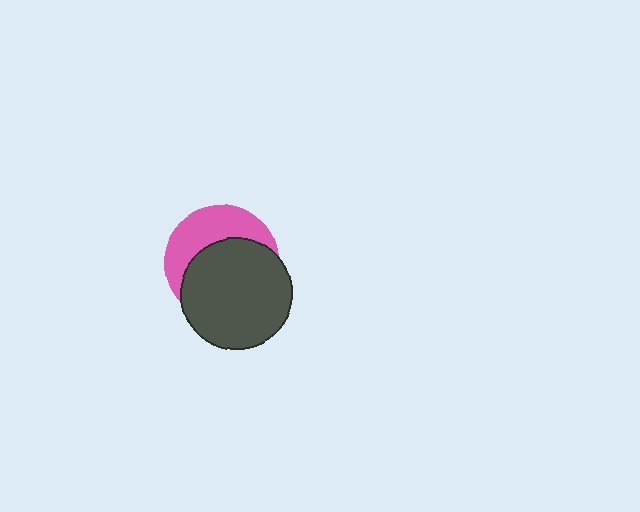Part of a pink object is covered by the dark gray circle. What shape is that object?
It is a circle.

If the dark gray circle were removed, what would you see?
You would see the complete pink circle.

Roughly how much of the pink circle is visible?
A small part of it is visible (roughly 40%).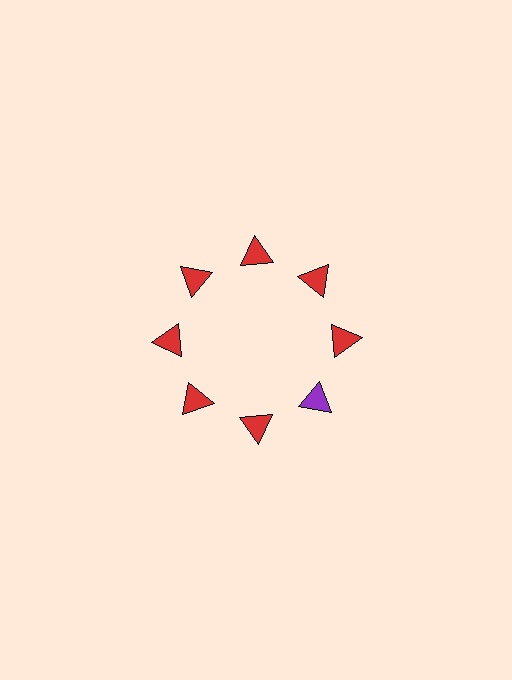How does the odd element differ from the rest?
It has a different color: purple instead of red.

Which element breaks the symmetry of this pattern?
The purple triangle at roughly the 4 o'clock position breaks the symmetry. All other shapes are red triangles.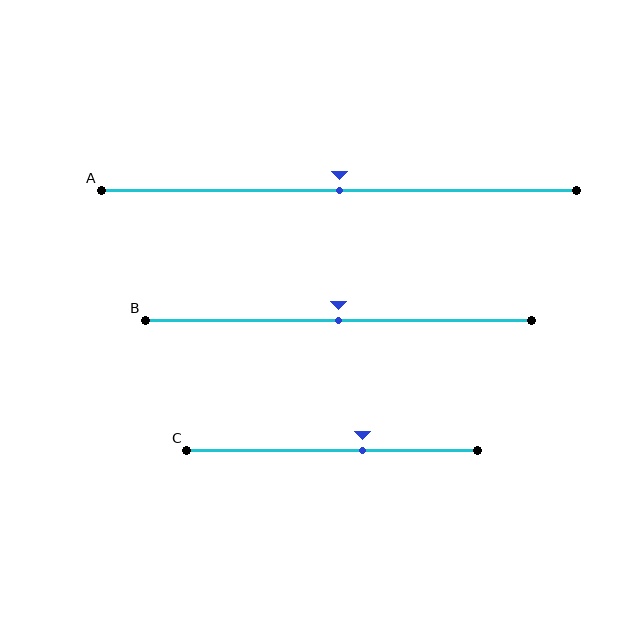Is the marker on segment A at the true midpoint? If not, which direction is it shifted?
Yes, the marker on segment A is at the true midpoint.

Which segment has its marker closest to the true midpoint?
Segment A has its marker closest to the true midpoint.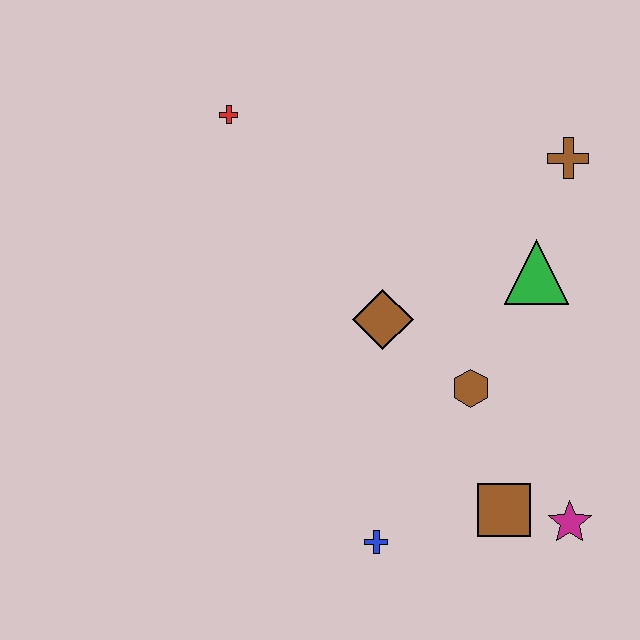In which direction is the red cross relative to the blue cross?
The red cross is above the blue cross.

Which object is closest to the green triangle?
The brown cross is closest to the green triangle.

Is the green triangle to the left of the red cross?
No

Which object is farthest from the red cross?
The magenta star is farthest from the red cross.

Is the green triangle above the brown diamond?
Yes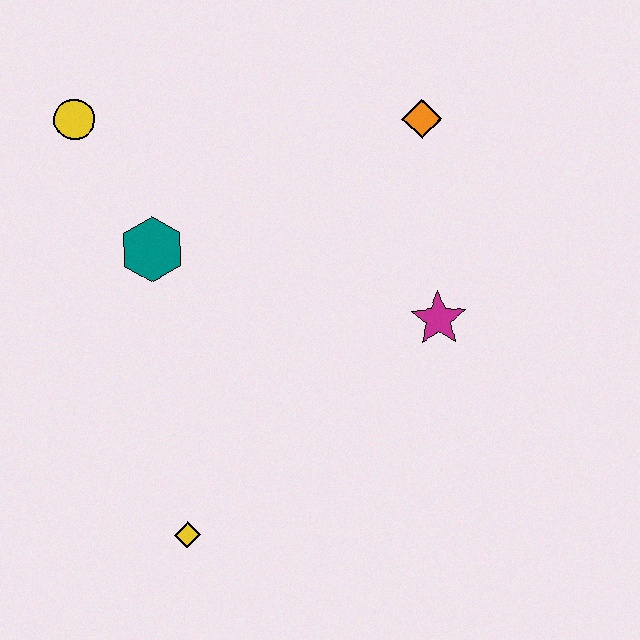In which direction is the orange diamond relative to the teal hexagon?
The orange diamond is to the right of the teal hexagon.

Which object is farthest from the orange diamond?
The yellow diamond is farthest from the orange diamond.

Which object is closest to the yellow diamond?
The teal hexagon is closest to the yellow diamond.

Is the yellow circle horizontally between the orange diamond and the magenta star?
No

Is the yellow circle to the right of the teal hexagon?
No